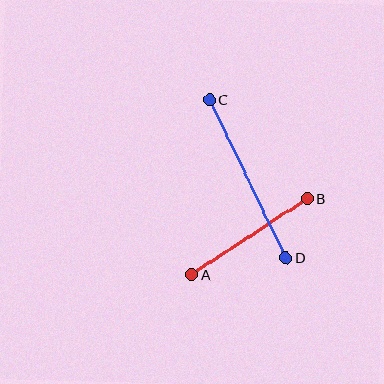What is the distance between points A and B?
The distance is approximately 138 pixels.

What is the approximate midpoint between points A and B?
The midpoint is at approximately (249, 237) pixels.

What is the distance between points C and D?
The distance is approximately 176 pixels.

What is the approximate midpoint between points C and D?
The midpoint is at approximately (248, 179) pixels.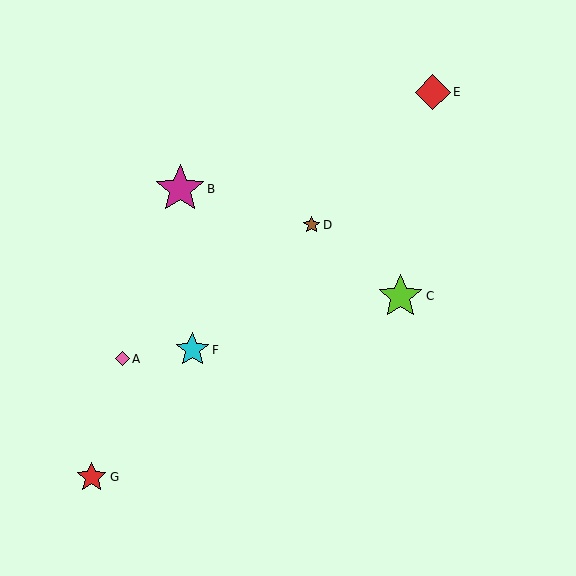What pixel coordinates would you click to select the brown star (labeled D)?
Click at (312, 225) to select the brown star D.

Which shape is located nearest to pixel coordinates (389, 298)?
The lime star (labeled C) at (400, 296) is nearest to that location.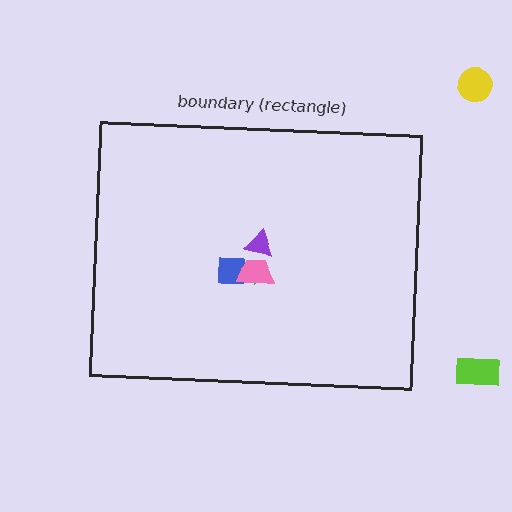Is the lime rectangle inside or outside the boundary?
Outside.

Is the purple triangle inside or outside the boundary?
Inside.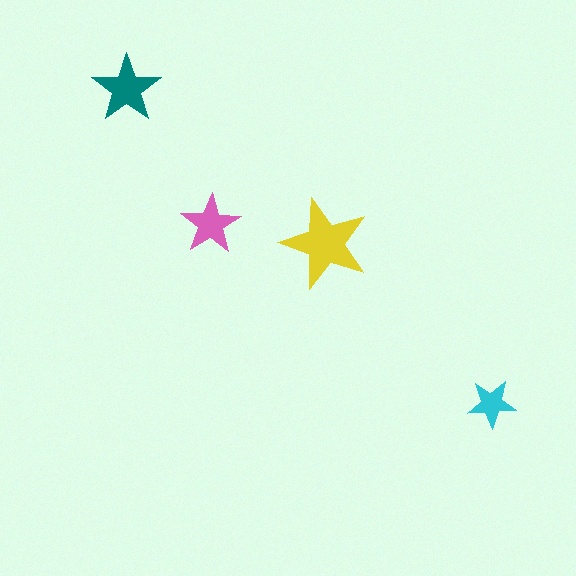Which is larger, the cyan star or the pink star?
The pink one.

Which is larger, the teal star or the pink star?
The teal one.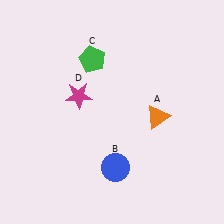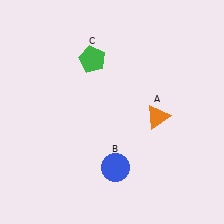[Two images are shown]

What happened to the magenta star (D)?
The magenta star (D) was removed in Image 2. It was in the top-left area of Image 1.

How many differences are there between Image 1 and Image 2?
There is 1 difference between the two images.